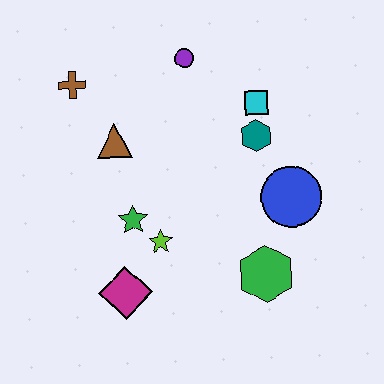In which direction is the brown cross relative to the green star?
The brown cross is above the green star.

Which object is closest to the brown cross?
The brown triangle is closest to the brown cross.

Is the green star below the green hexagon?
No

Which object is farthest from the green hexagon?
The brown cross is farthest from the green hexagon.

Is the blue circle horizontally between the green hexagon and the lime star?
No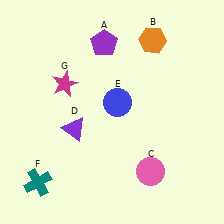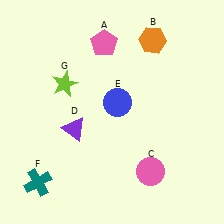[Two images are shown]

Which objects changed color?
A changed from purple to pink. G changed from magenta to lime.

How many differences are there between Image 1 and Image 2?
There are 2 differences between the two images.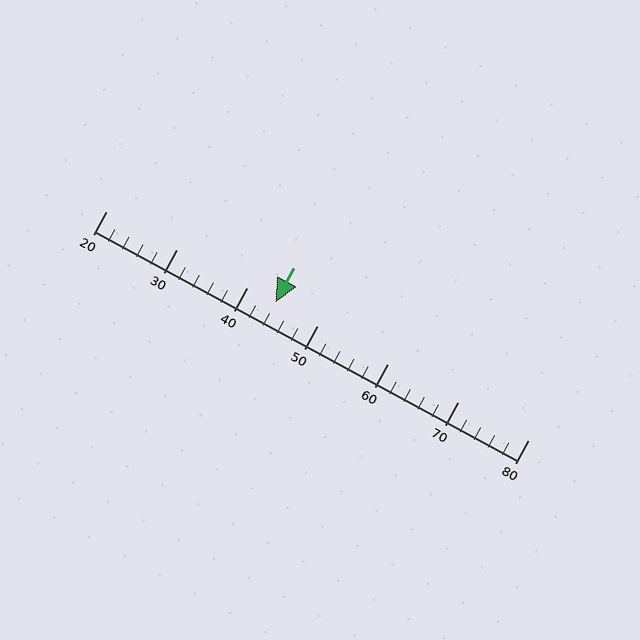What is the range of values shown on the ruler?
The ruler shows values from 20 to 80.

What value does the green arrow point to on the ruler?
The green arrow points to approximately 44.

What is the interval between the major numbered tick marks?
The major tick marks are spaced 10 units apart.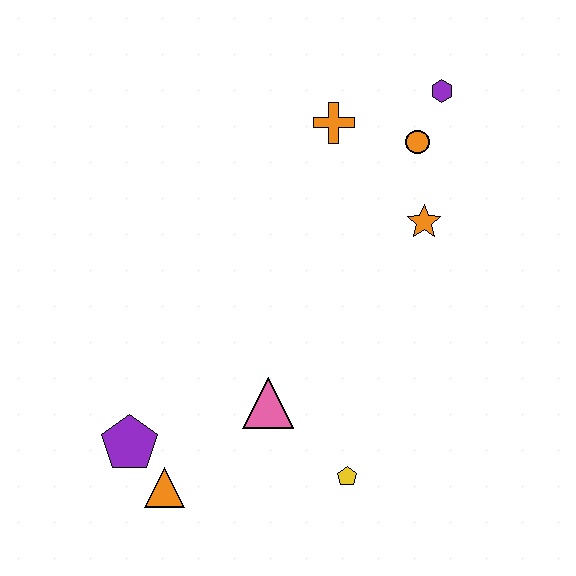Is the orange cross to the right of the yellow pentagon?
No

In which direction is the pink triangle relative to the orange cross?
The pink triangle is below the orange cross.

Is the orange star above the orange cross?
No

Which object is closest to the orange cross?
The orange circle is closest to the orange cross.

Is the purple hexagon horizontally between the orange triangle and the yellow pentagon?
No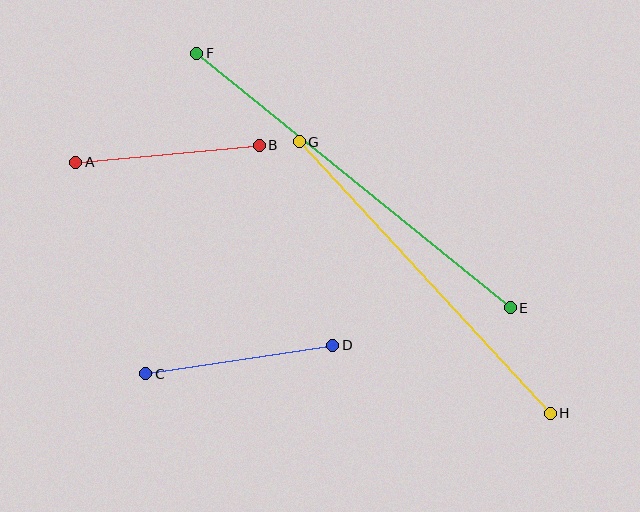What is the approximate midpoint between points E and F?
The midpoint is at approximately (354, 180) pixels.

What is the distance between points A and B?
The distance is approximately 184 pixels.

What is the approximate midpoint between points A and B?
The midpoint is at approximately (167, 154) pixels.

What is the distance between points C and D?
The distance is approximately 189 pixels.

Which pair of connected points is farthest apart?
Points E and F are farthest apart.